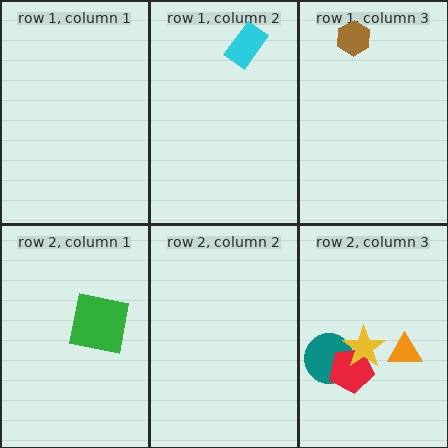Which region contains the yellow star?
The row 2, column 3 region.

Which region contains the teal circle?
The row 2, column 3 region.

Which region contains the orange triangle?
The row 2, column 3 region.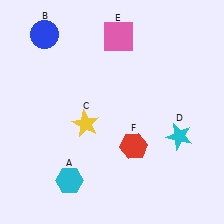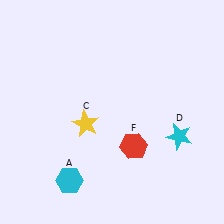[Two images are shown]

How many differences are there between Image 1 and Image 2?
There are 2 differences between the two images.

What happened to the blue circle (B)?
The blue circle (B) was removed in Image 2. It was in the top-left area of Image 1.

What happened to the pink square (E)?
The pink square (E) was removed in Image 2. It was in the top-right area of Image 1.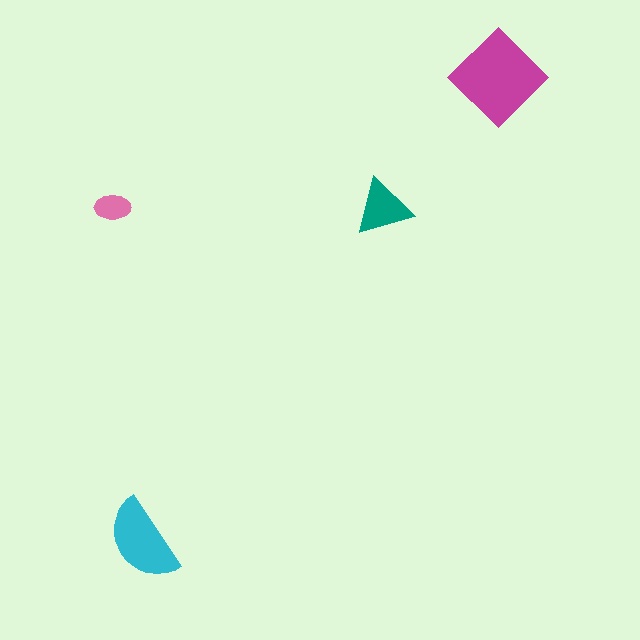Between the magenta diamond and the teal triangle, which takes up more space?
The magenta diamond.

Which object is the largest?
The magenta diamond.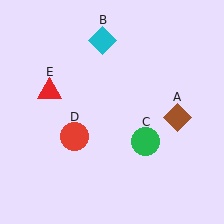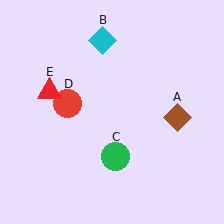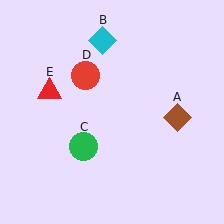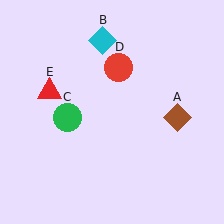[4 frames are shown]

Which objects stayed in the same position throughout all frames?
Brown diamond (object A) and cyan diamond (object B) and red triangle (object E) remained stationary.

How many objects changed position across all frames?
2 objects changed position: green circle (object C), red circle (object D).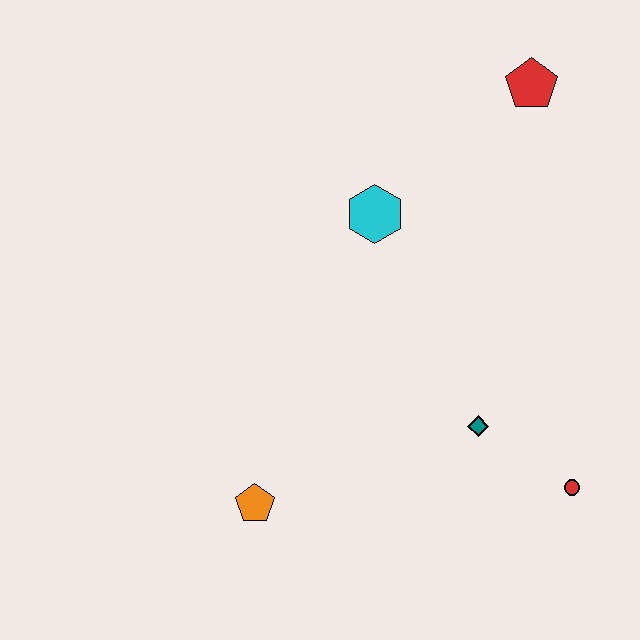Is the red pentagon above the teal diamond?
Yes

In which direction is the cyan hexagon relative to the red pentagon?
The cyan hexagon is to the left of the red pentagon.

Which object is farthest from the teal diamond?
The red pentagon is farthest from the teal diamond.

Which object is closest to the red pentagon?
The cyan hexagon is closest to the red pentagon.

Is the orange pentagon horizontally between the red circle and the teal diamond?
No